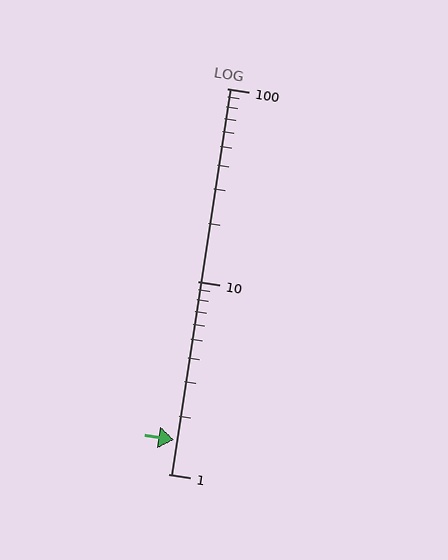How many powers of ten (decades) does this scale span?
The scale spans 2 decades, from 1 to 100.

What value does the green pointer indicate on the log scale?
The pointer indicates approximately 1.5.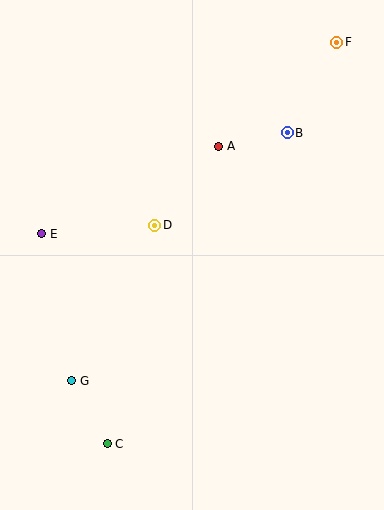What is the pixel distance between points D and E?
The distance between D and E is 114 pixels.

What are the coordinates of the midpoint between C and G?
The midpoint between C and G is at (90, 412).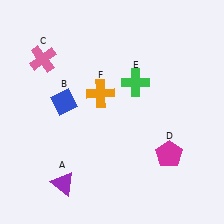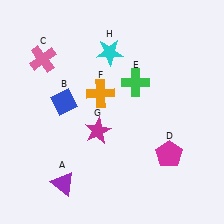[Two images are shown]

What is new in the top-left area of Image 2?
A cyan star (H) was added in the top-left area of Image 2.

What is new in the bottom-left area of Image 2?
A magenta star (G) was added in the bottom-left area of Image 2.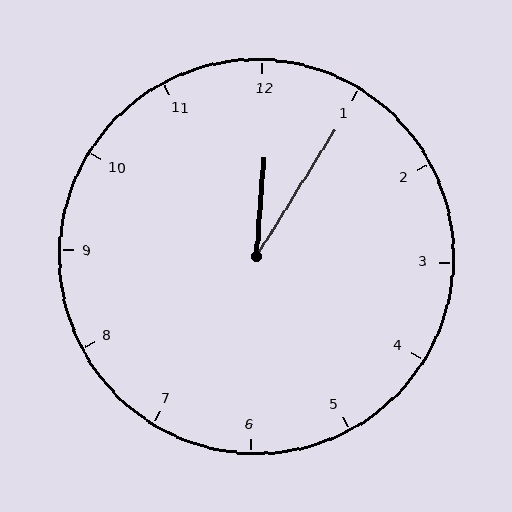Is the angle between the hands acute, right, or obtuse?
It is acute.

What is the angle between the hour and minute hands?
Approximately 28 degrees.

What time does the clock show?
12:05.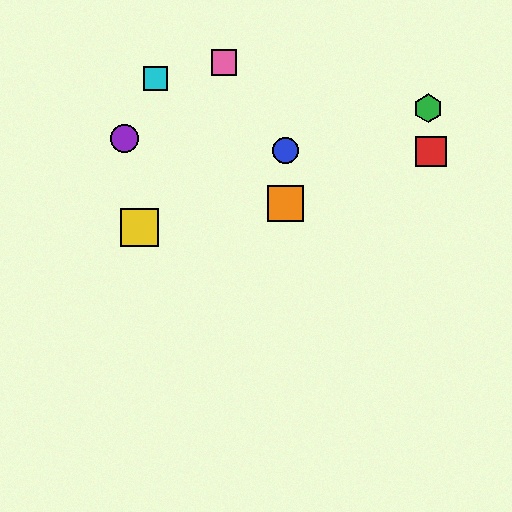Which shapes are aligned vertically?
The blue circle, the orange square are aligned vertically.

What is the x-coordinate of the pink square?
The pink square is at x≈224.